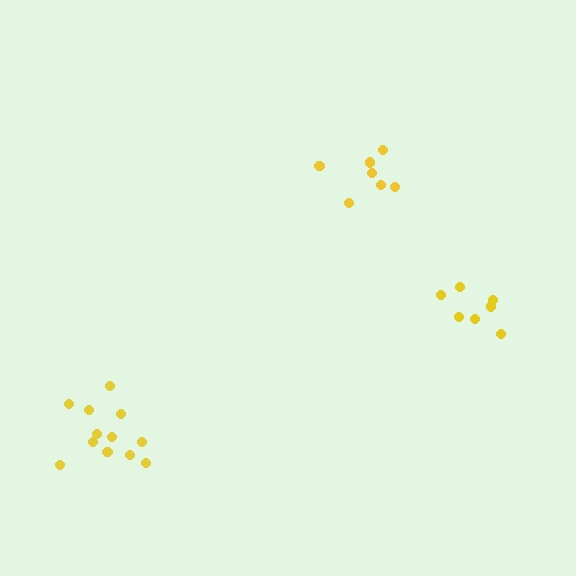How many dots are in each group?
Group 1: 7 dots, Group 2: 12 dots, Group 3: 7 dots (26 total).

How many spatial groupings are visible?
There are 3 spatial groupings.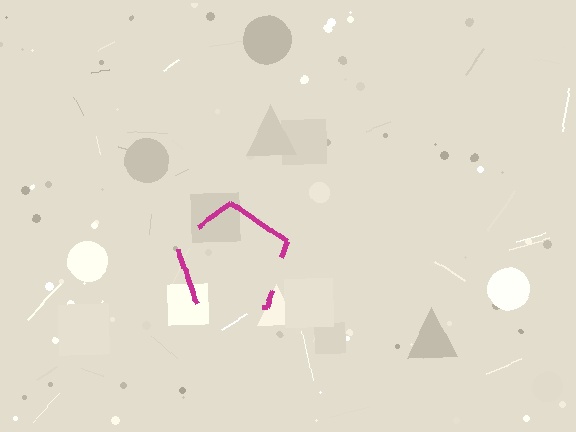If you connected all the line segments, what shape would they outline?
They would outline a pentagon.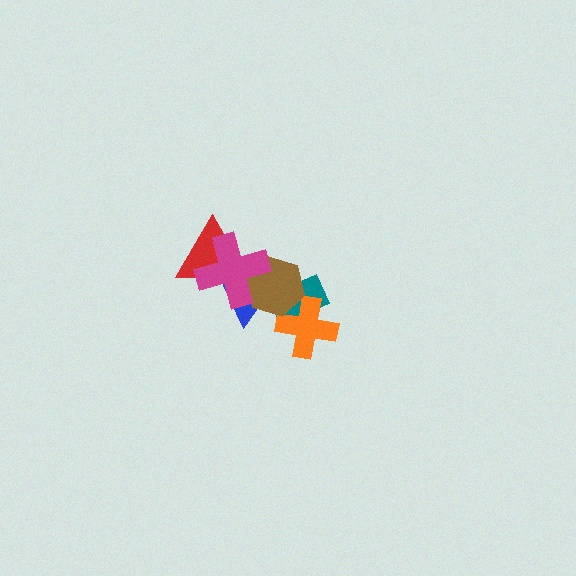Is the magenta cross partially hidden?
No, no other shape covers it.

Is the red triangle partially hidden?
Yes, it is partially covered by another shape.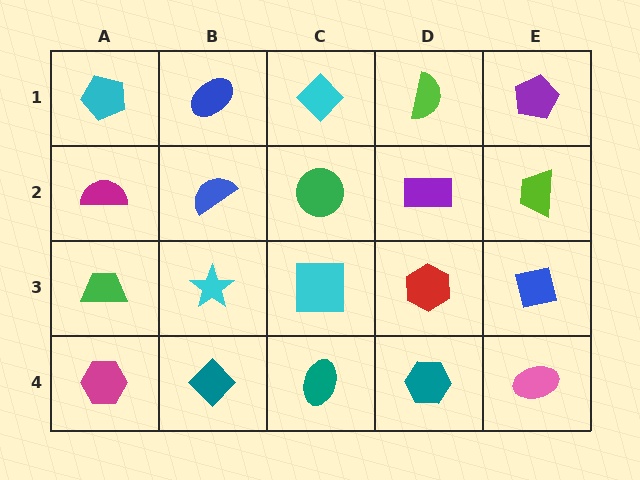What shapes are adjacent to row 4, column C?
A cyan square (row 3, column C), a teal diamond (row 4, column B), a teal hexagon (row 4, column D).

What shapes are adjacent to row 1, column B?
A blue semicircle (row 2, column B), a cyan pentagon (row 1, column A), a cyan diamond (row 1, column C).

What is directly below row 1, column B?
A blue semicircle.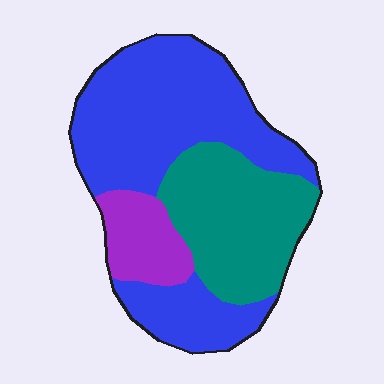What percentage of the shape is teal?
Teal covers around 30% of the shape.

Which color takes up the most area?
Blue, at roughly 55%.